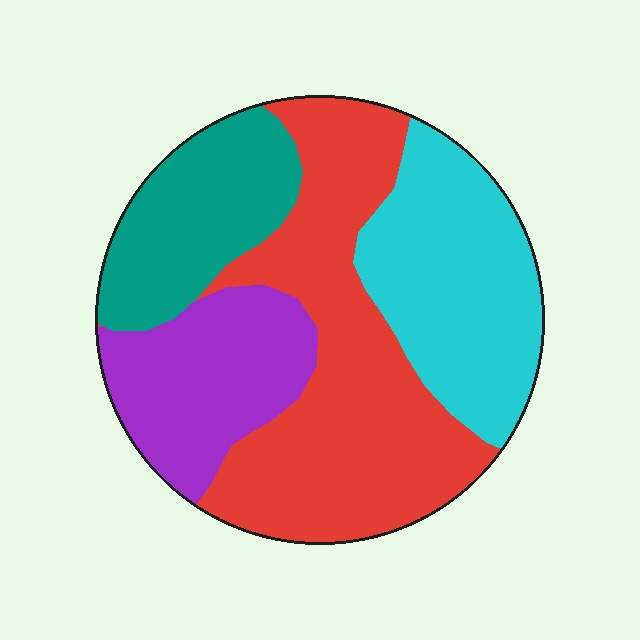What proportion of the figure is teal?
Teal takes up between a sixth and a third of the figure.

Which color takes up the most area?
Red, at roughly 40%.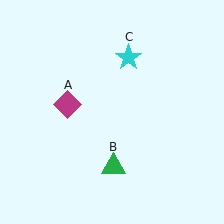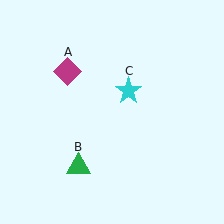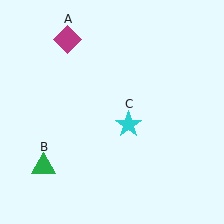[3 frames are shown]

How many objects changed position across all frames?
3 objects changed position: magenta diamond (object A), green triangle (object B), cyan star (object C).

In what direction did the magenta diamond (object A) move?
The magenta diamond (object A) moved up.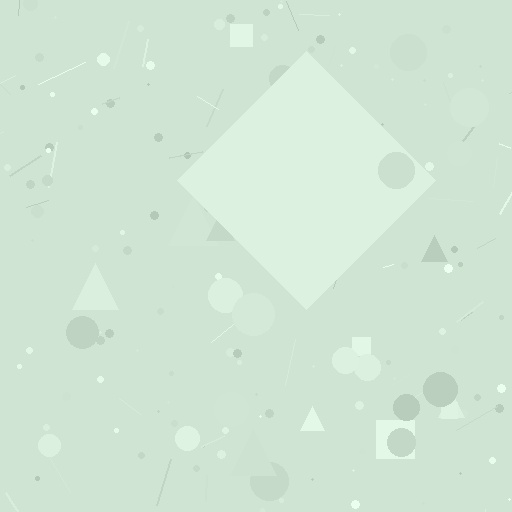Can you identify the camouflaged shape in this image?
The camouflaged shape is a diamond.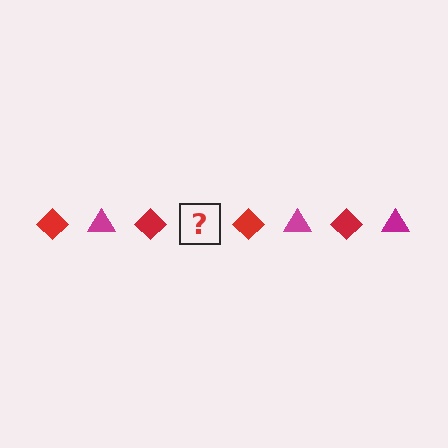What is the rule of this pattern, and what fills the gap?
The rule is that the pattern alternates between red diamond and magenta triangle. The gap should be filled with a magenta triangle.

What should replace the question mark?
The question mark should be replaced with a magenta triangle.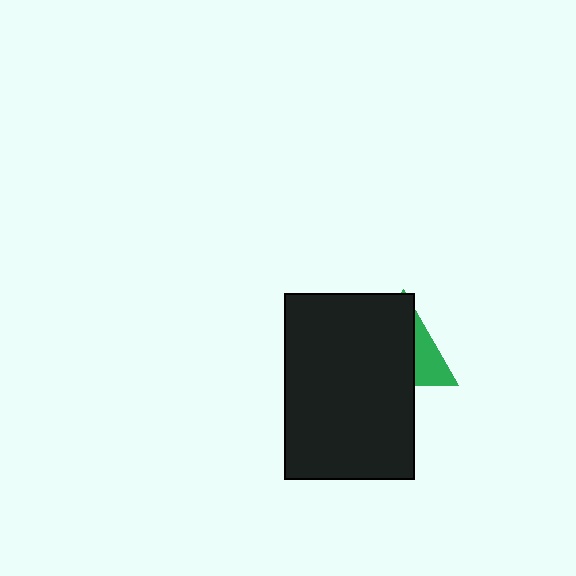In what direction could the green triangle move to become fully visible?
The green triangle could move right. That would shift it out from behind the black rectangle entirely.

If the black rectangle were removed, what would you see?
You would see the complete green triangle.